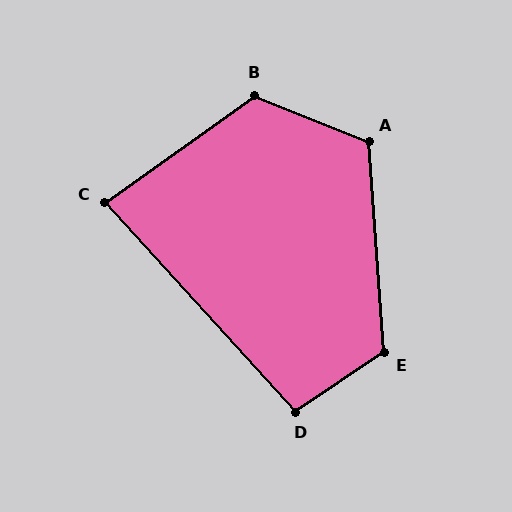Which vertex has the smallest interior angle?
C, at approximately 83 degrees.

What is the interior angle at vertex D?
Approximately 99 degrees (obtuse).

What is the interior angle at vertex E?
Approximately 119 degrees (obtuse).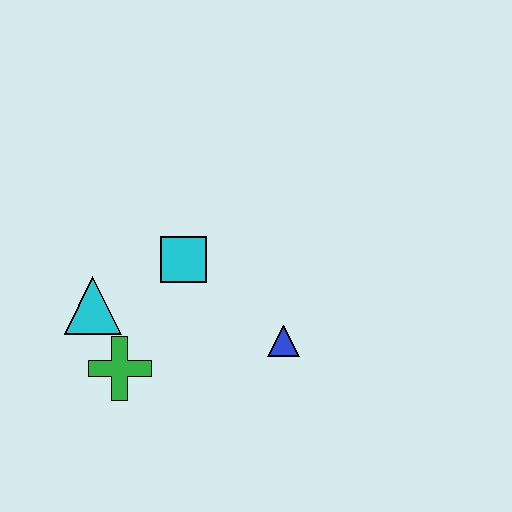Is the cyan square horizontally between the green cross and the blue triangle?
Yes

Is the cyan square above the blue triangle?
Yes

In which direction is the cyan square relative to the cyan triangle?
The cyan square is to the right of the cyan triangle.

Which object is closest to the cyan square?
The cyan triangle is closest to the cyan square.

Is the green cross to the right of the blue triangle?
No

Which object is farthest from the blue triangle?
The cyan triangle is farthest from the blue triangle.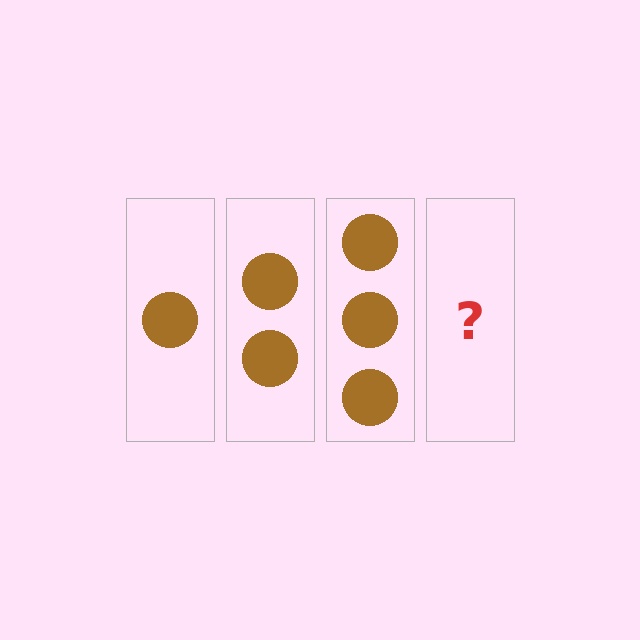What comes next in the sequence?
The next element should be 4 circles.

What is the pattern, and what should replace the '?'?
The pattern is that each step adds one more circle. The '?' should be 4 circles.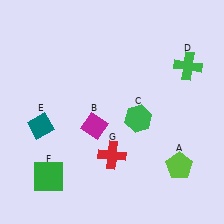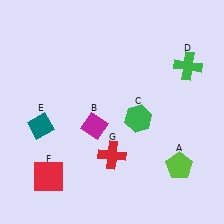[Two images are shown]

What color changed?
The square (F) changed from green in Image 1 to red in Image 2.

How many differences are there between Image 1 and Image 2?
There is 1 difference between the two images.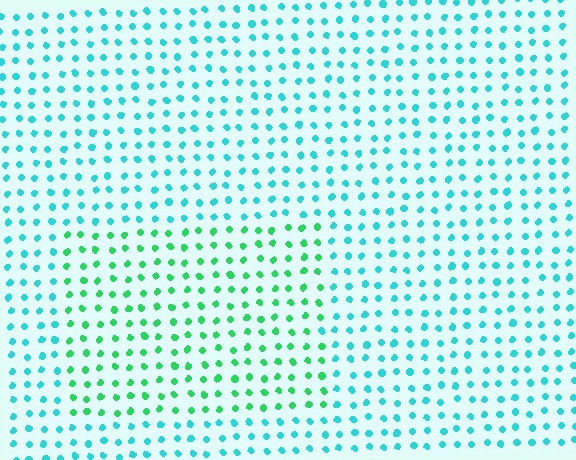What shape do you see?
I see a rectangle.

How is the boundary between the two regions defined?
The boundary is defined purely by a slight shift in hue (about 41 degrees). Spacing, size, and orientation are identical on both sides.